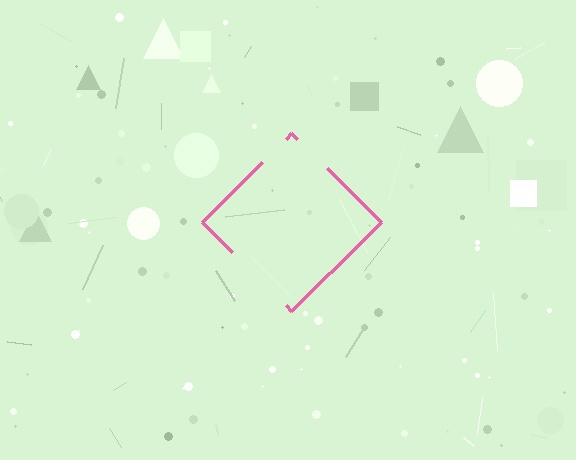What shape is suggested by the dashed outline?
The dashed outline suggests a diamond.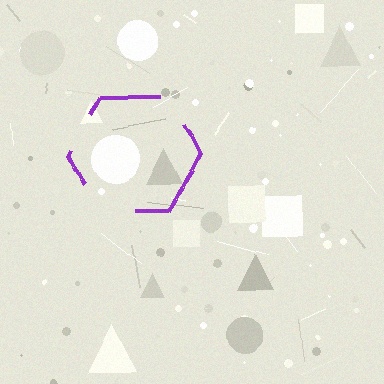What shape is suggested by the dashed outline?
The dashed outline suggests a hexagon.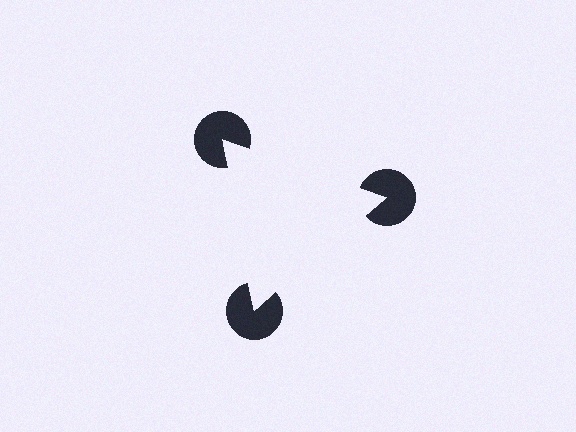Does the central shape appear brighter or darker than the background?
It typically appears slightly brighter than the background, even though no actual brightness change is drawn.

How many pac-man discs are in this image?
There are 3 — one at each vertex of the illusory triangle.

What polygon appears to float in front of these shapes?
An illusory triangle — its edges are inferred from the aligned wedge cuts in the pac-man discs, not physically drawn.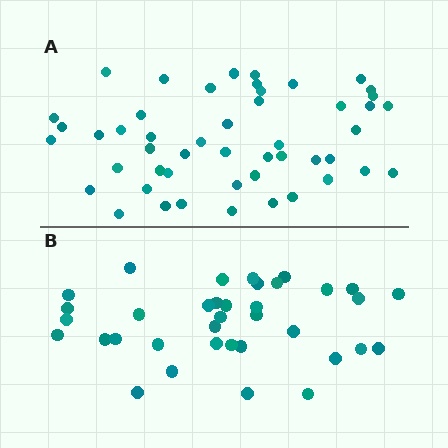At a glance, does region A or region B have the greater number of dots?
Region A (the top region) has more dots.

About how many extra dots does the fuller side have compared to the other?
Region A has approximately 15 more dots than region B.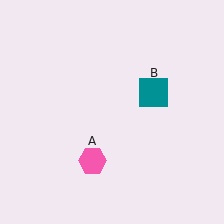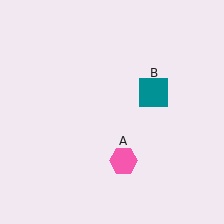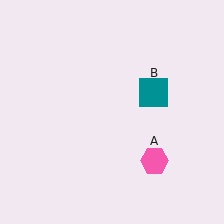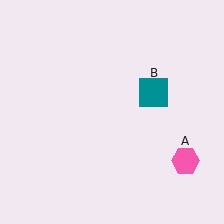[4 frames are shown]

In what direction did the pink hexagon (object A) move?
The pink hexagon (object A) moved right.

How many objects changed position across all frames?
1 object changed position: pink hexagon (object A).